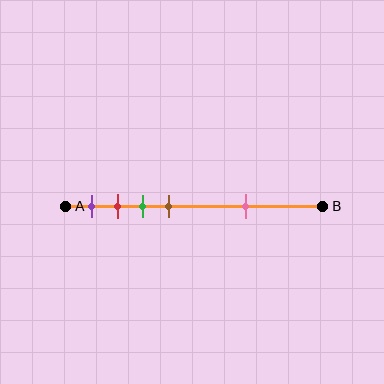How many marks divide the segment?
There are 5 marks dividing the segment.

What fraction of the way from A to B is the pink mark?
The pink mark is approximately 70% (0.7) of the way from A to B.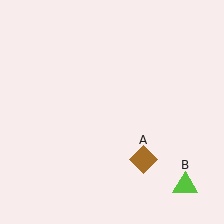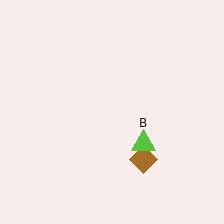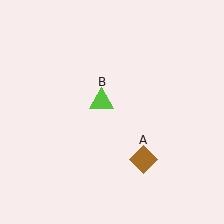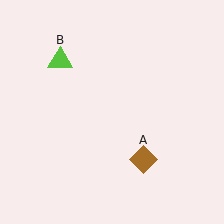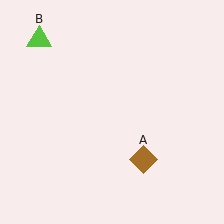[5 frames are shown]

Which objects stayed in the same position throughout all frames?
Brown diamond (object A) remained stationary.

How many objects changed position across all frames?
1 object changed position: lime triangle (object B).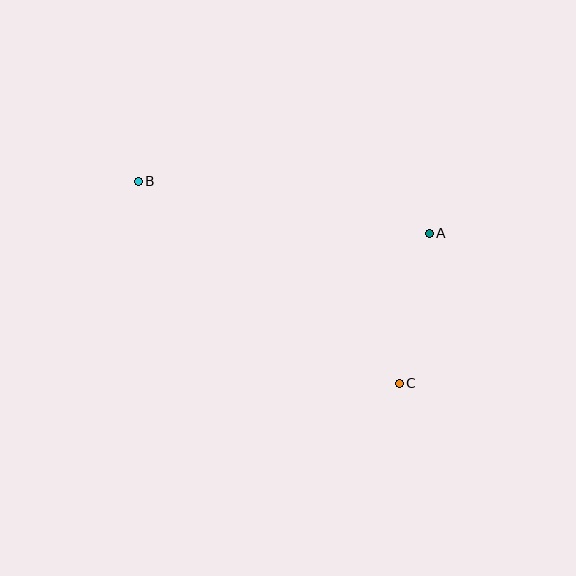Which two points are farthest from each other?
Points B and C are farthest from each other.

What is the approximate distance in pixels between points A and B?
The distance between A and B is approximately 295 pixels.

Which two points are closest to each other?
Points A and C are closest to each other.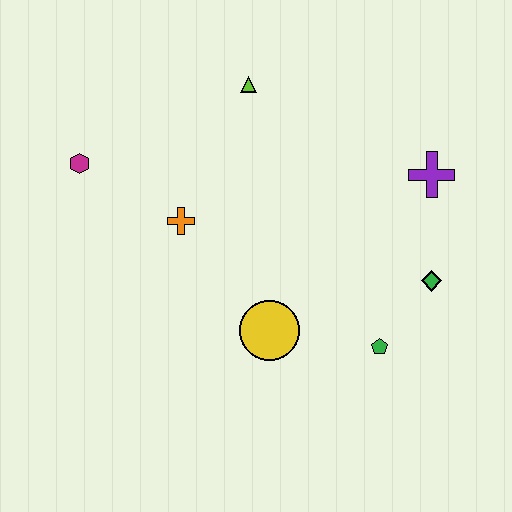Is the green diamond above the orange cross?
No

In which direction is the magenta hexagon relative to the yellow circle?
The magenta hexagon is to the left of the yellow circle.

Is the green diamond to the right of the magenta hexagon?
Yes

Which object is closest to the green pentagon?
The green diamond is closest to the green pentagon.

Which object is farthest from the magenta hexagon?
The green diamond is farthest from the magenta hexagon.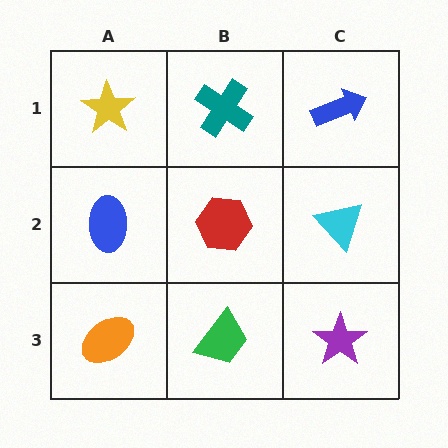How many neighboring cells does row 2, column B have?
4.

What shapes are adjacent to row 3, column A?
A blue ellipse (row 2, column A), a green trapezoid (row 3, column B).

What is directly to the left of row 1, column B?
A yellow star.